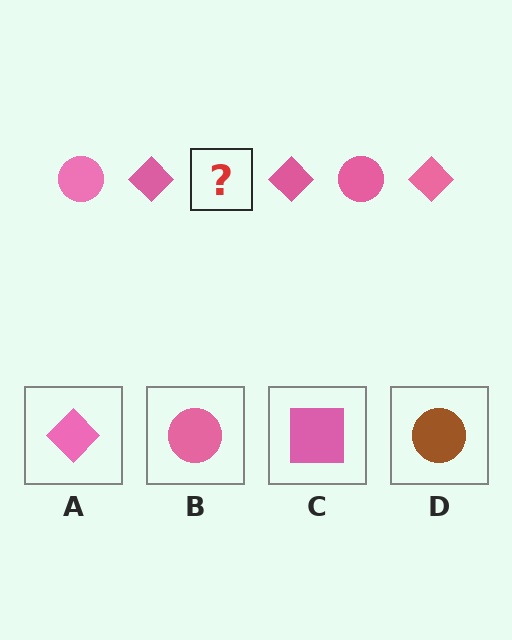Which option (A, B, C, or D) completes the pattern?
B.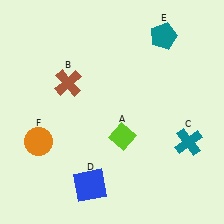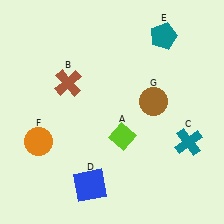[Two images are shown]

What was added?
A brown circle (G) was added in Image 2.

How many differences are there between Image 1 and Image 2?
There is 1 difference between the two images.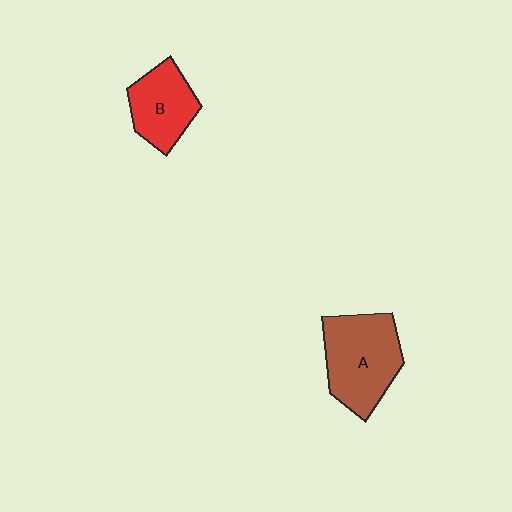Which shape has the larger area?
Shape A (brown).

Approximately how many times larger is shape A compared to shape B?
Approximately 1.4 times.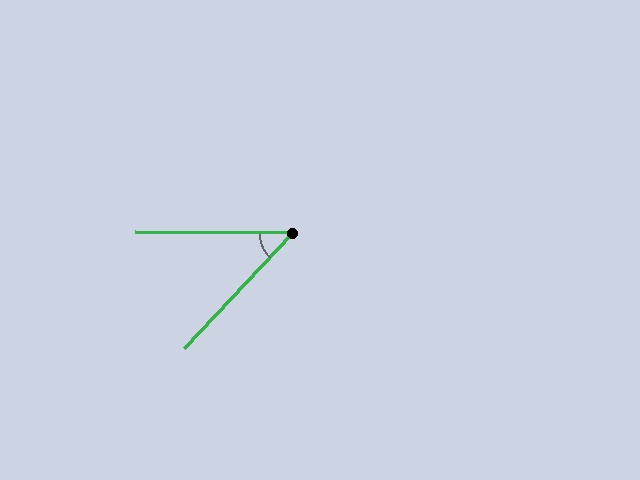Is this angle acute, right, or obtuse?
It is acute.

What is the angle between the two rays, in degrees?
Approximately 47 degrees.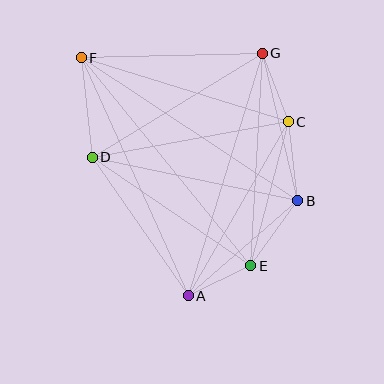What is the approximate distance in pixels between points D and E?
The distance between D and E is approximately 192 pixels.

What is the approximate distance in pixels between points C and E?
The distance between C and E is approximately 149 pixels.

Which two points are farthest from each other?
Points E and F are farthest from each other.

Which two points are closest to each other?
Points A and E are closest to each other.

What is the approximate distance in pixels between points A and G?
The distance between A and G is approximately 254 pixels.